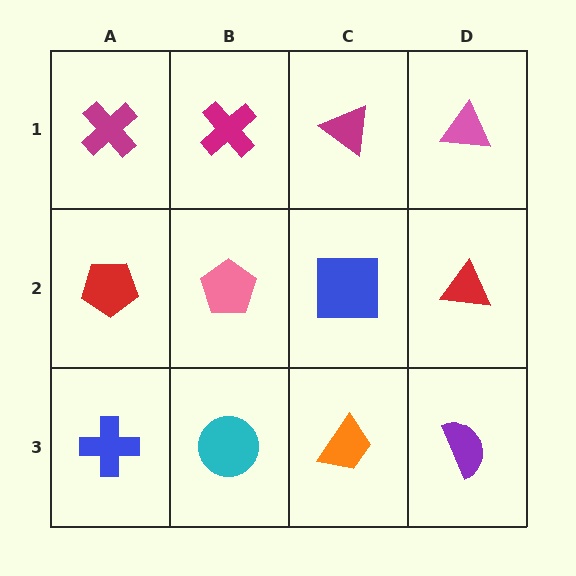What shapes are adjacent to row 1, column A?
A red pentagon (row 2, column A), a magenta cross (row 1, column B).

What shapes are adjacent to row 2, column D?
A pink triangle (row 1, column D), a purple semicircle (row 3, column D), a blue square (row 2, column C).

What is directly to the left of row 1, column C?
A magenta cross.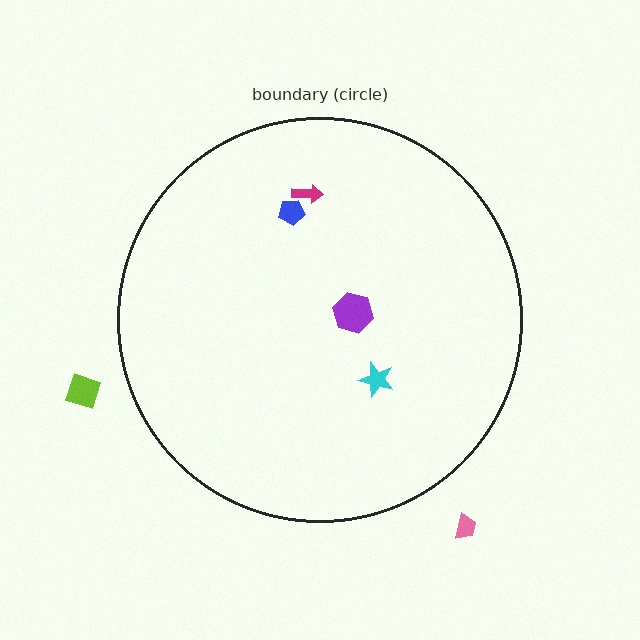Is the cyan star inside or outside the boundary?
Inside.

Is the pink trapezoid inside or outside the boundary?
Outside.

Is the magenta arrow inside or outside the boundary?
Inside.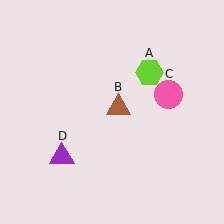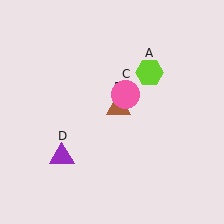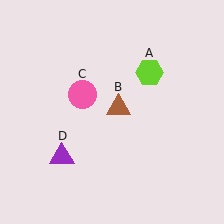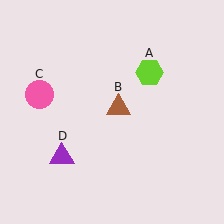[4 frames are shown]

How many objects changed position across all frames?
1 object changed position: pink circle (object C).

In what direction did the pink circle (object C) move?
The pink circle (object C) moved left.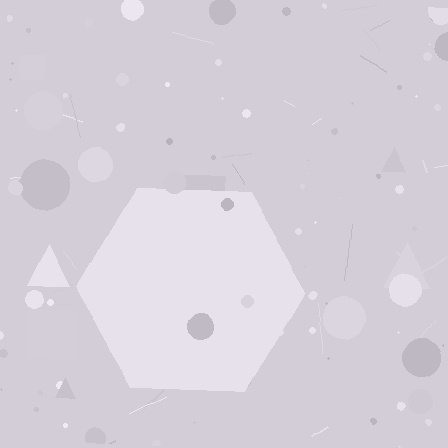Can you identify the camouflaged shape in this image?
The camouflaged shape is a hexagon.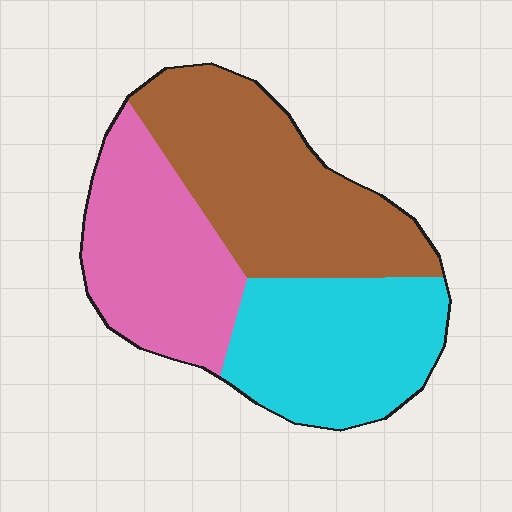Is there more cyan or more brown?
Brown.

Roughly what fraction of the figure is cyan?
Cyan takes up between a quarter and a half of the figure.